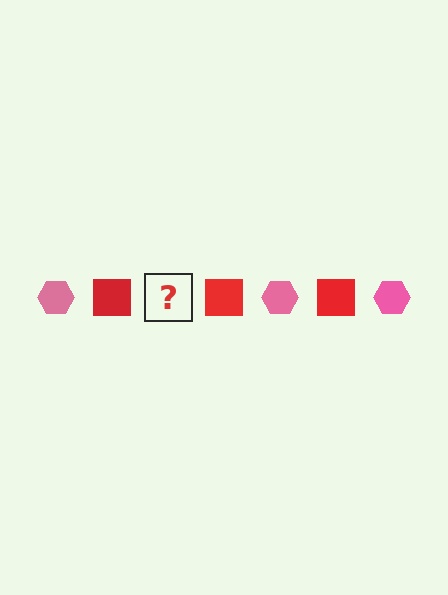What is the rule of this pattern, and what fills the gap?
The rule is that the pattern alternates between pink hexagon and red square. The gap should be filled with a pink hexagon.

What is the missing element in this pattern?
The missing element is a pink hexagon.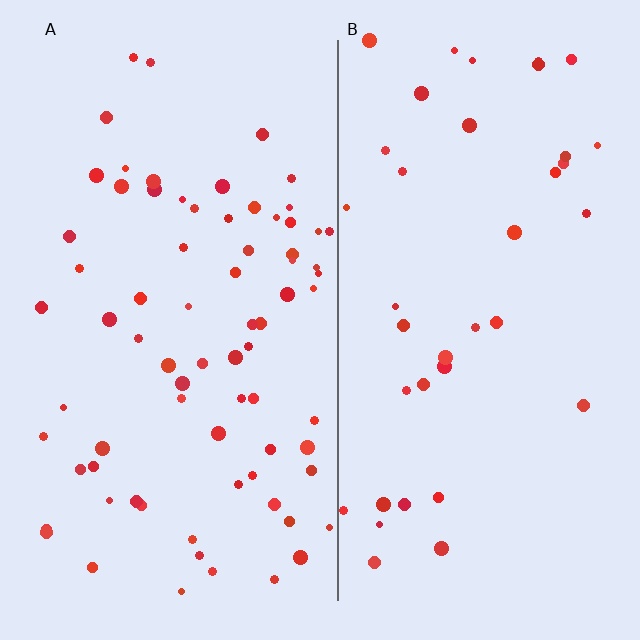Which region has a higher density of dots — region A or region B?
A (the left).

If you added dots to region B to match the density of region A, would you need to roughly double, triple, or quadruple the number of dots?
Approximately double.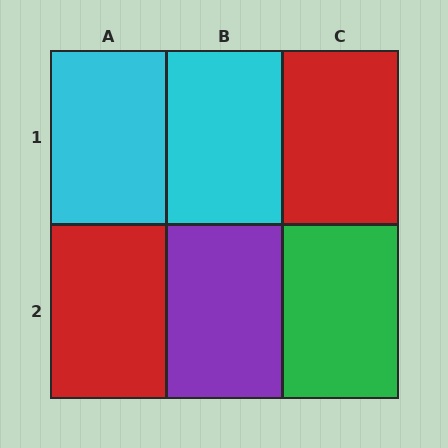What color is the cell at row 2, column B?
Purple.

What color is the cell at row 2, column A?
Red.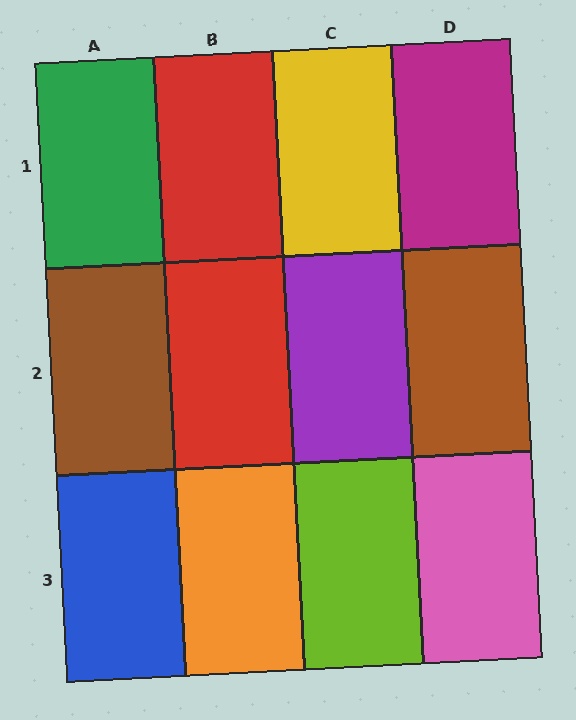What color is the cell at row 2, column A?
Brown.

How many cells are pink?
1 cell is pink.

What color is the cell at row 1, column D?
Magenta.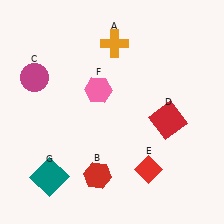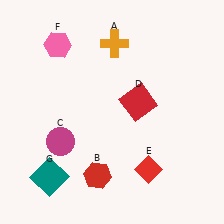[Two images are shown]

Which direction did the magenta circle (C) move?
The magenta circle (C) moved down.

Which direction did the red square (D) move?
The red square (D) moved left.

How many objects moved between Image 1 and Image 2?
3 objects moved between the two images.